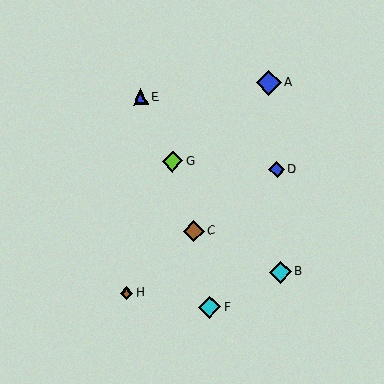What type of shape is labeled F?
Shape F is a cyan diamond.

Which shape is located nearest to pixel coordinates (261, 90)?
The blue diamond (labeled A) at (269, 83) is nearest to that location.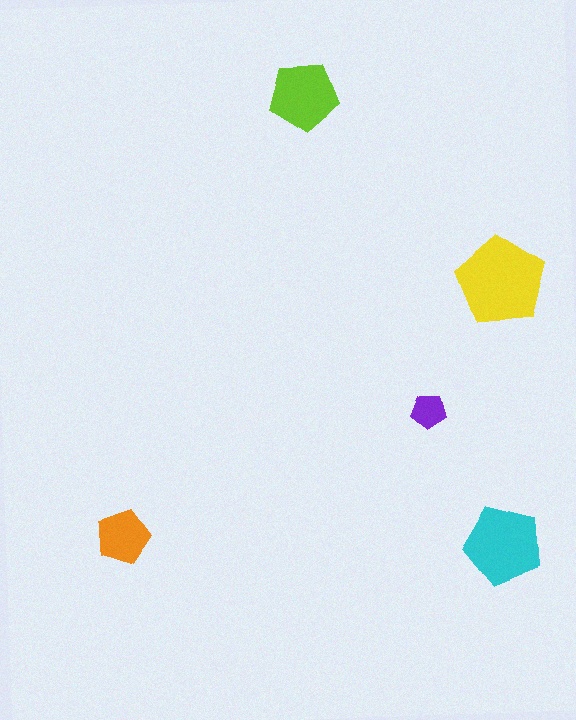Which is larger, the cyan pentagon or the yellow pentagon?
The yellow one.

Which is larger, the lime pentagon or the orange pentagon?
The lime one.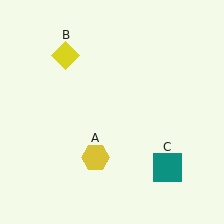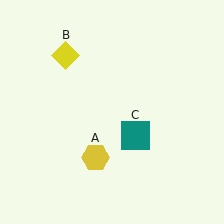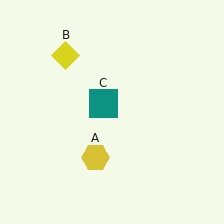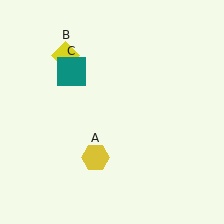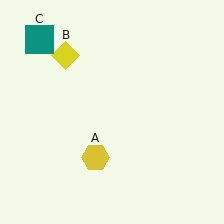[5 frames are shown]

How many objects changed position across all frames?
1 object changed position: teal square (object C).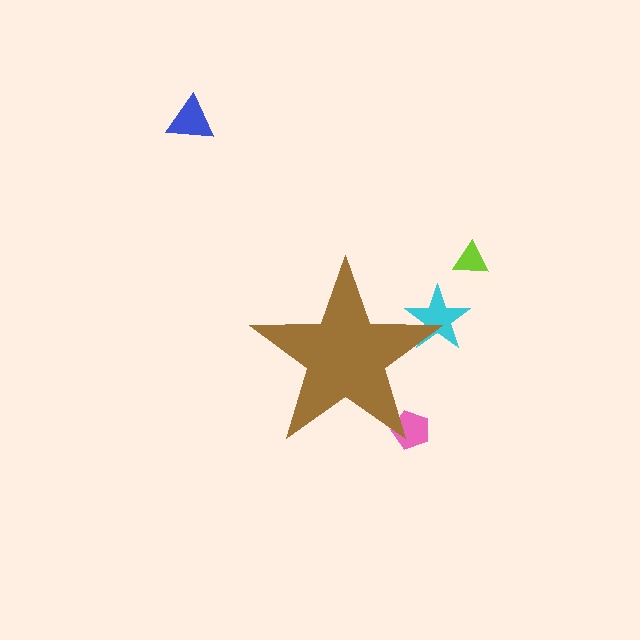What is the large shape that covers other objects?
A brown star.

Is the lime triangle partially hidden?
No, the lime triangle is fully visible.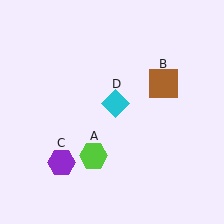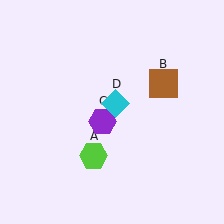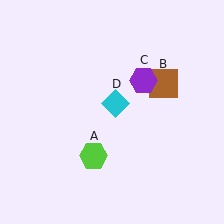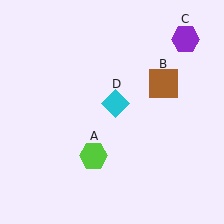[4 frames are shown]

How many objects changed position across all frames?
1 object changed position: purple hexagon (object C).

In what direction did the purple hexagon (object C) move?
The purple hexagon (object C) moved up and to the right.